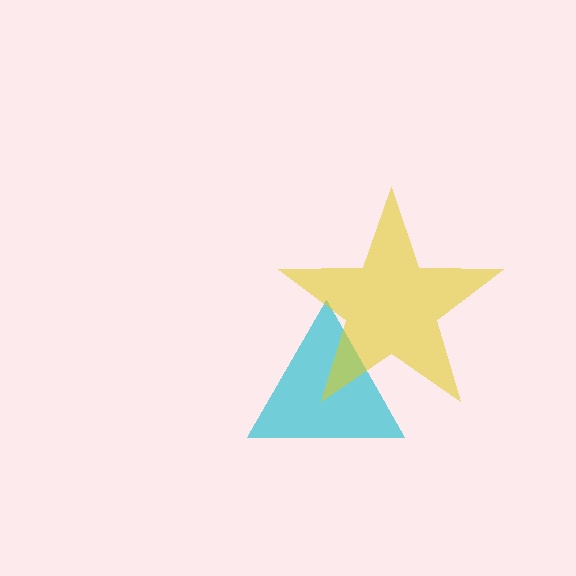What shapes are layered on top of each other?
The layered shapes are: a cyan triangle, a yellow star.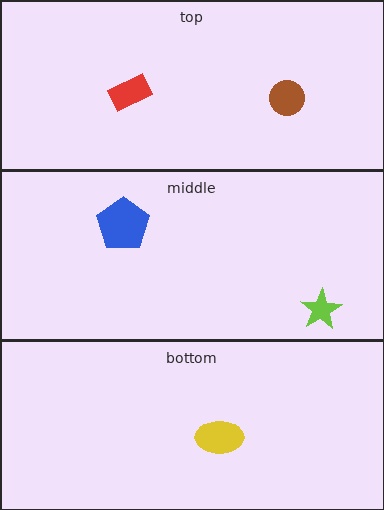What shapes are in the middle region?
The lime star, the blue pentagon.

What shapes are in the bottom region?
The yellow ellipse.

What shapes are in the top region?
The brown circle, the red rectangle.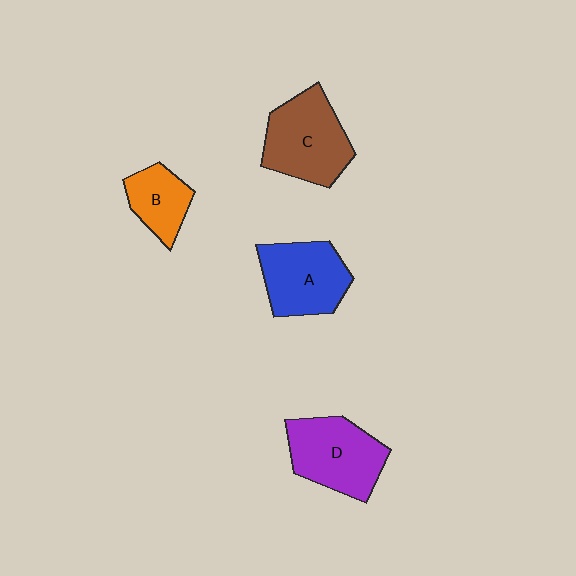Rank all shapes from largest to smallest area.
From largest to smallest: C (brown), D (purple), A (blue), B (orange).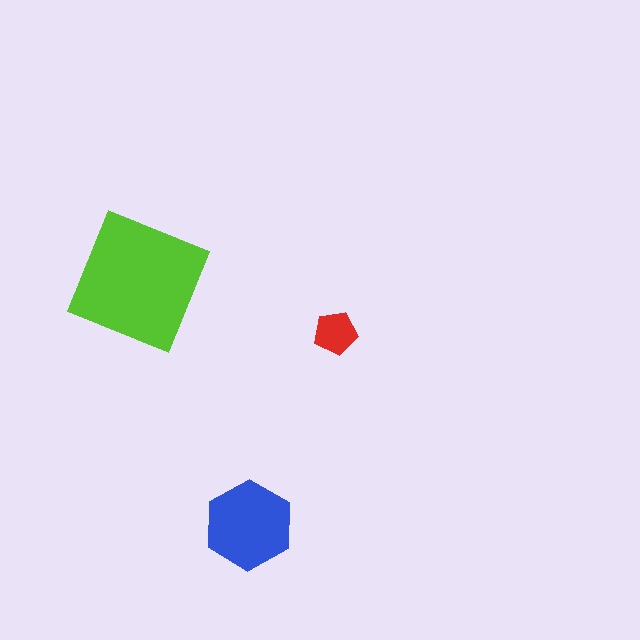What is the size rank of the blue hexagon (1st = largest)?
2nd.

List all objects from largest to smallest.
The lime square, the blue hexagon, the red pentagon.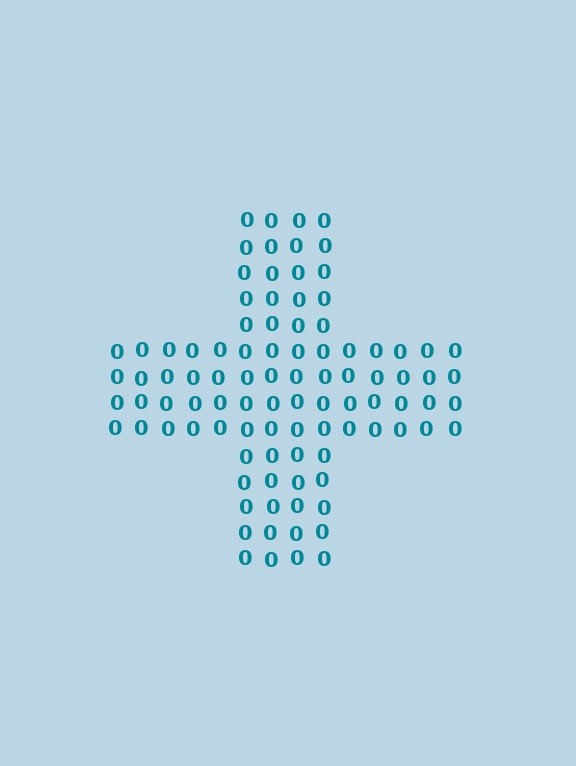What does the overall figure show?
The overall figure shows a cross.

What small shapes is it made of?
It is made of small digit 0's.